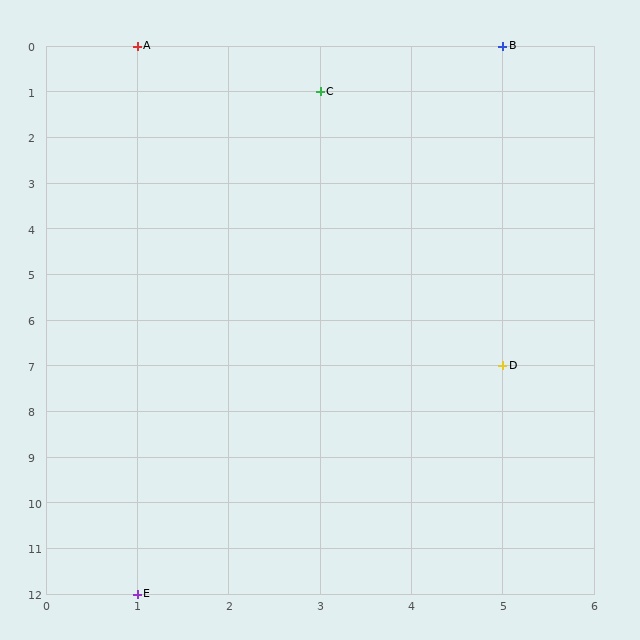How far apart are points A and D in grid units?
Points A and D are 4 columns and 7 rows apart (about 8.1 grid units diagonally).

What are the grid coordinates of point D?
Point D is at grid coordinates (5, 7).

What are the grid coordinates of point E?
Point E is at grid coordinates (1, 12).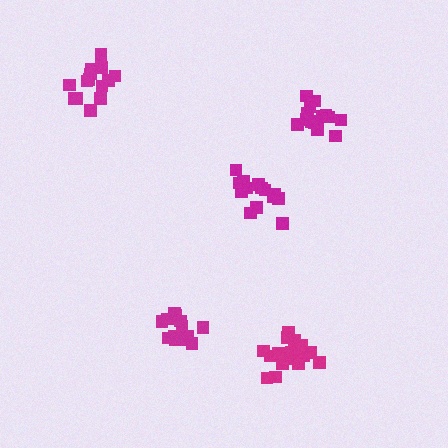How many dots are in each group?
Group 1: 17 dots, Group 2: 14 dots, Group 3: 13 dots, Group 4: 14 dots, Group 5: 15 dots (73 total).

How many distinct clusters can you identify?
There are 5 distinct clusters.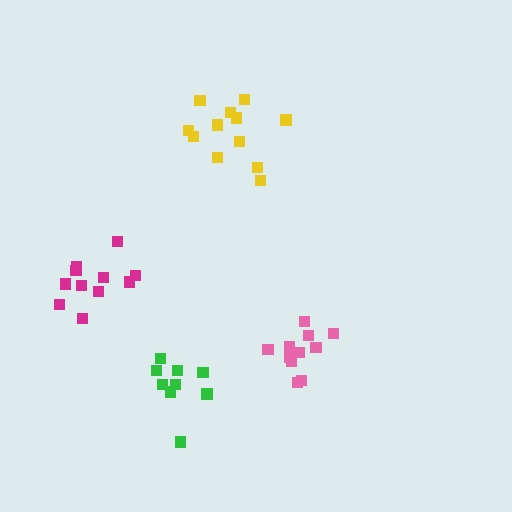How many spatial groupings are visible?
There are 4 spatial groupings.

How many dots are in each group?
Group 1: 11 dots, Group 2: 9 dots, Group 3: 12 dots, Group 4: 11 dots (43 total).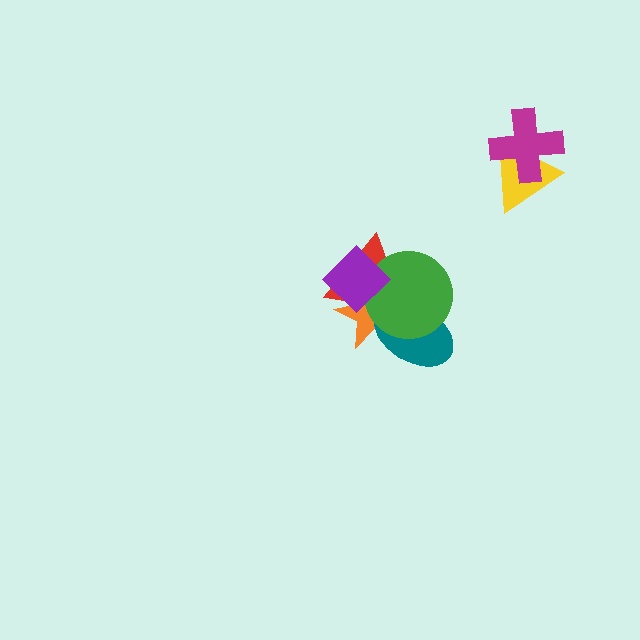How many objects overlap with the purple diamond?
3 objects overlap with the purple diamond.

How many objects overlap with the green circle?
4 objects overlap with the green circle.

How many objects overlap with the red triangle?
4 objects overlap with the red triangle.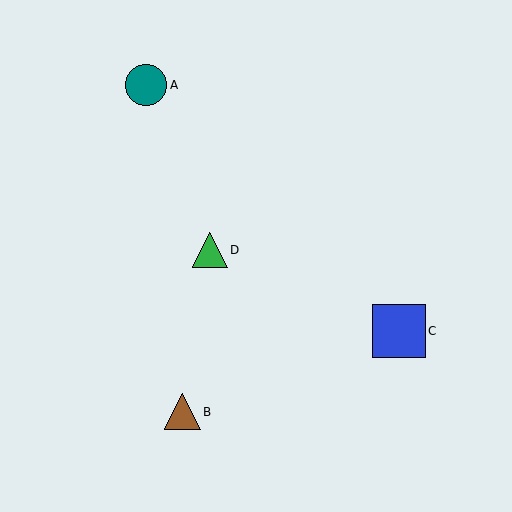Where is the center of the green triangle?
The center of the green triangle is at (210, 250).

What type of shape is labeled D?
Shape D is a green triangle.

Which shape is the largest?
The blue square (labeled C) is the largest.